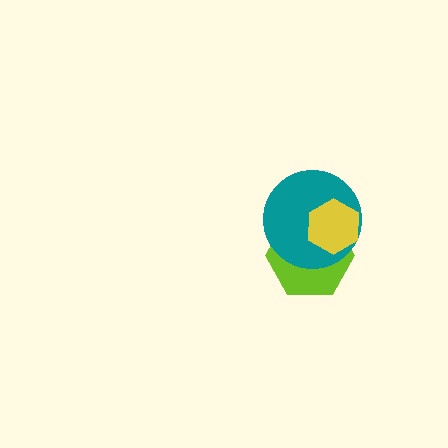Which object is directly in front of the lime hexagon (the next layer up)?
The teal circle is directly in front of the lime hexagon.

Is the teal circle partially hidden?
Yes, it is partially covered by another shape.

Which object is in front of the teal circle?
The yellow hexagon is in front of the teal circle.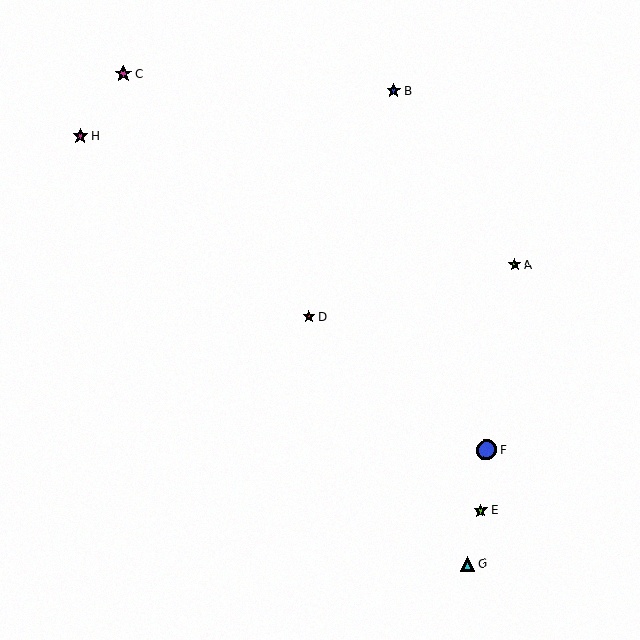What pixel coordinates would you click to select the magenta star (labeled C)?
Click at (123, 74) to select the magenta star C.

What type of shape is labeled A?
Shape A is a lime star.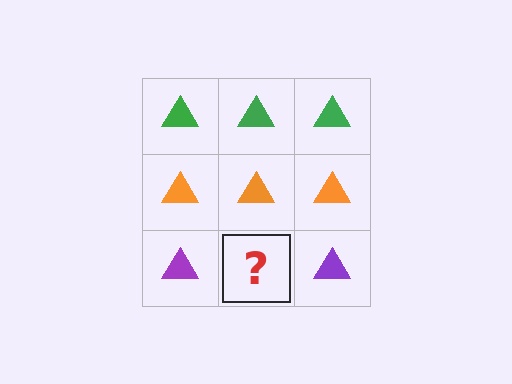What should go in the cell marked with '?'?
The missing cell should contain a purple triangle.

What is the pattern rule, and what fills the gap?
The rule is that each row has a consistent color. The gap should be filled with a purple triangle.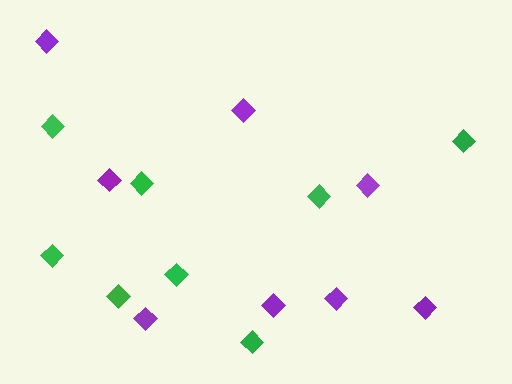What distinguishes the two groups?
There are 2 groups: one group of purple diamonds (8) and one group of green diamonds (8).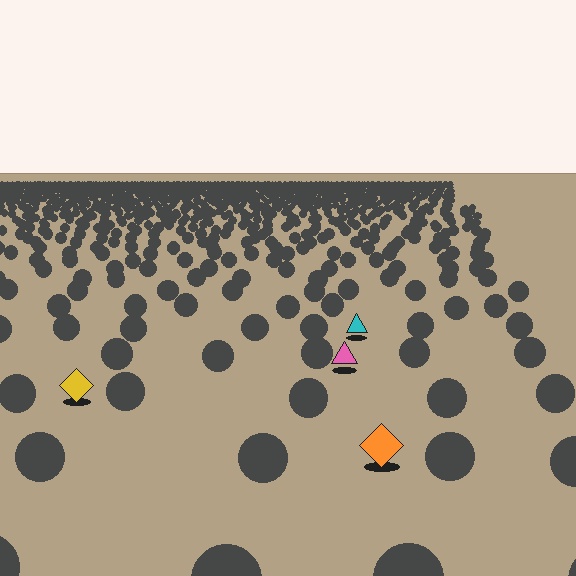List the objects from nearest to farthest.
From nearest to farthest: the orange diamond, the yellow diamond, the pink triangle, the cyan triangle.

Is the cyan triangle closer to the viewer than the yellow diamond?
No. The yellow diamond is closer — you can tell from the texture gradient: the ground texture is coarser near it.